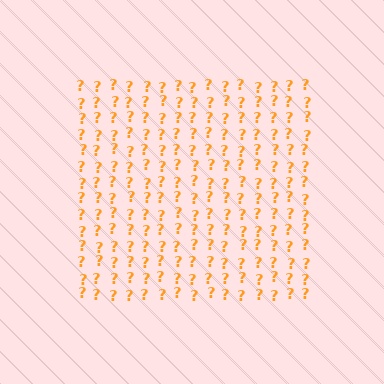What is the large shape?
The large shape is a square.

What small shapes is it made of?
It is made of small question marks.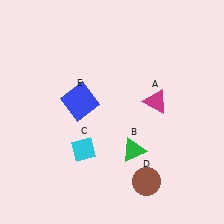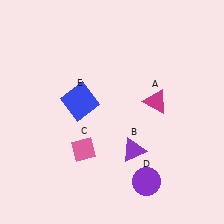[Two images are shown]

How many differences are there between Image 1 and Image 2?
There are 3 differences between the two images.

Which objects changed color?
B changed from green to purple. C changed from cyan to pink. D changed from brown to purple.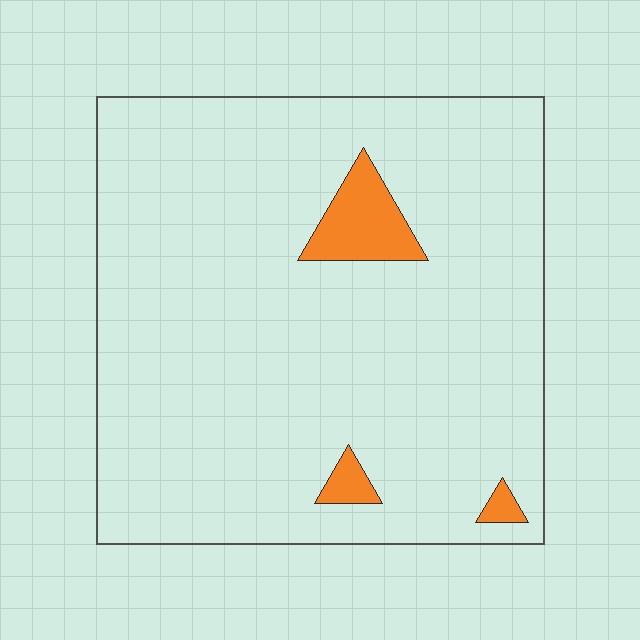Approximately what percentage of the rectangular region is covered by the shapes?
Approximately 5%.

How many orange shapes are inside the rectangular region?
3.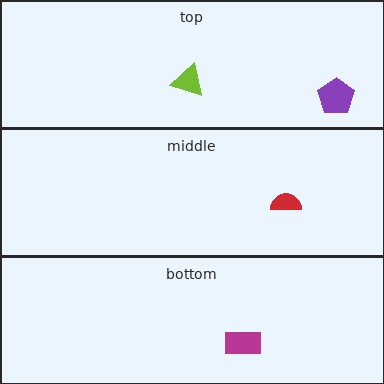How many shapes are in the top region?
2.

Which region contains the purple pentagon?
The top region.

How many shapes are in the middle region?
1.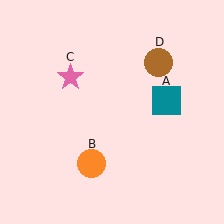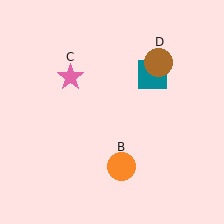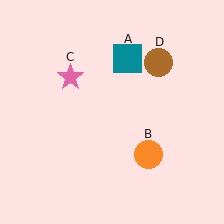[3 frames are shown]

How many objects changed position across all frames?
2 objects changed position: teal square (object A), orange circle (object B).